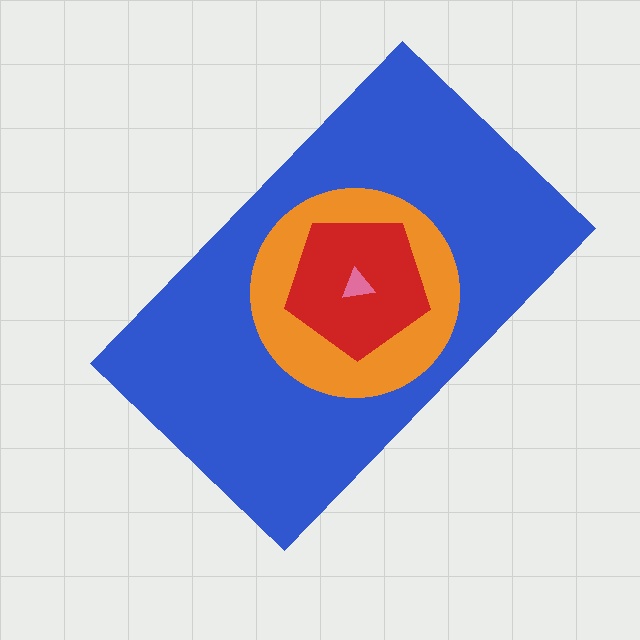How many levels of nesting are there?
4.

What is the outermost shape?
The blue rectangle.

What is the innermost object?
The pink triangle.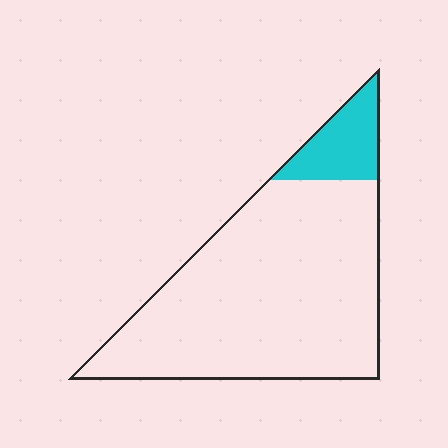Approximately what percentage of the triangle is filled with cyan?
Approximately 15%.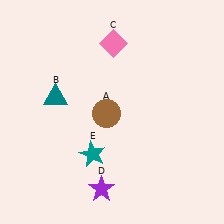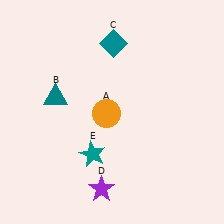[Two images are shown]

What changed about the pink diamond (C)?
In Image 1, C is pink. In Image 2, it changed to teal.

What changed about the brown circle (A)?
In Image 1, A is brown. In Image 2, it changed to orange.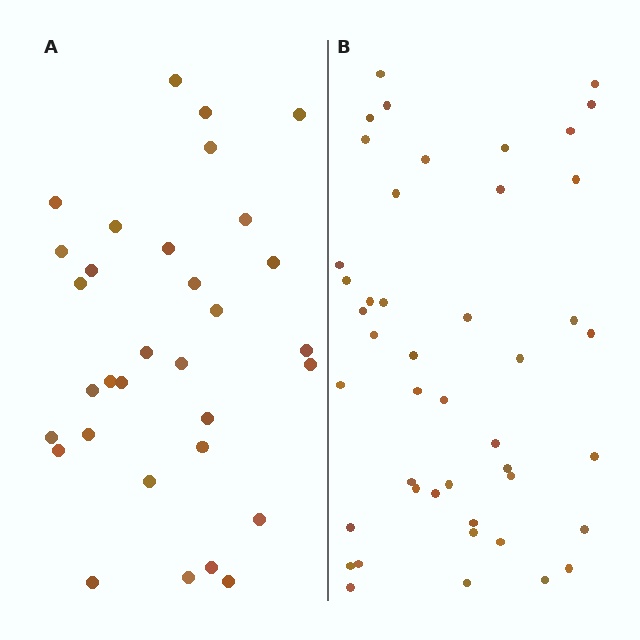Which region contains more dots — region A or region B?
Region B (the right region) has more dots.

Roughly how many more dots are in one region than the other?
Region B has approximately 15 more dots than region A.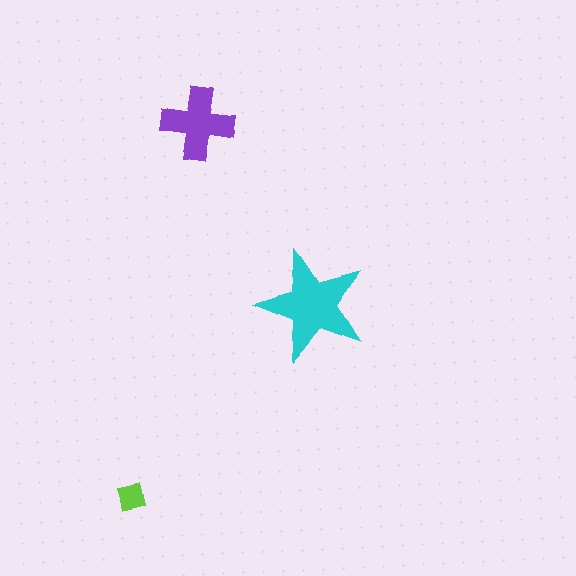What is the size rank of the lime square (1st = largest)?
3rd.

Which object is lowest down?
The lime square is bottommost.